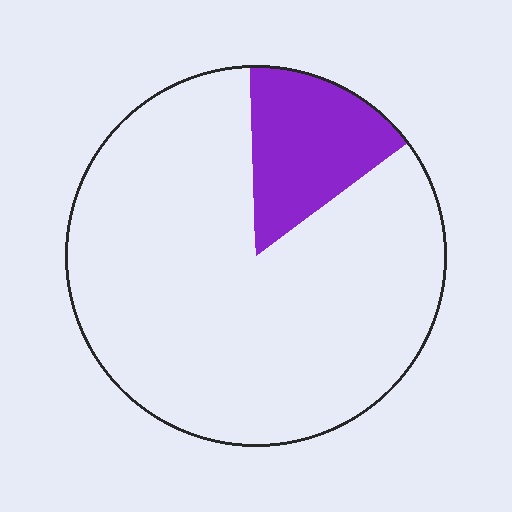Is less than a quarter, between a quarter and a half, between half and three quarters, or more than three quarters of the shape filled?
Less than a quarter.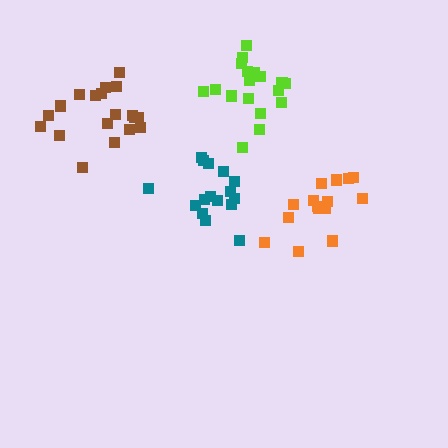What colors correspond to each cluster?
The clusters are colored: orange, brown, teal, lime.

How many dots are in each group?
Group 1: 15 dots, Group 2: 19 dots, Group 3: 16 dots, Group 4: 18 dots (68 total).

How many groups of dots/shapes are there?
There are 4 groups.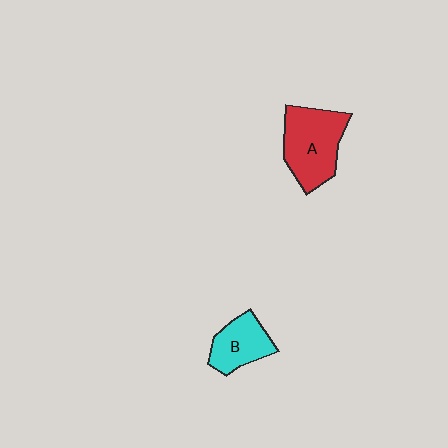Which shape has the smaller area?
Shape B (cyan).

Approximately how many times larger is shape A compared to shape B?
Approximately 1.6 times.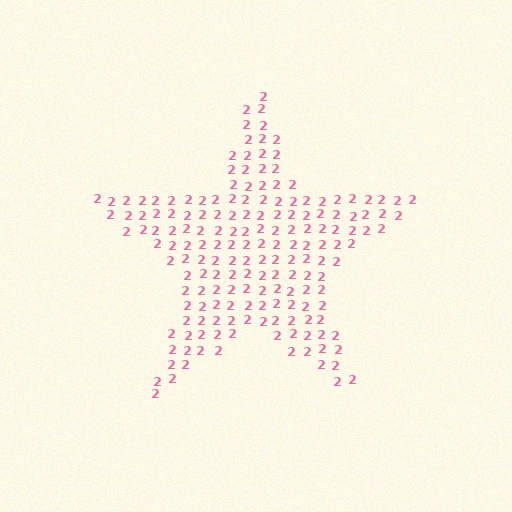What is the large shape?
The large shape is a star.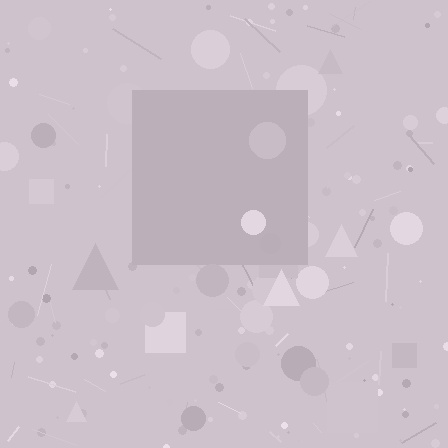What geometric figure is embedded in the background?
A square is embedded in the background.